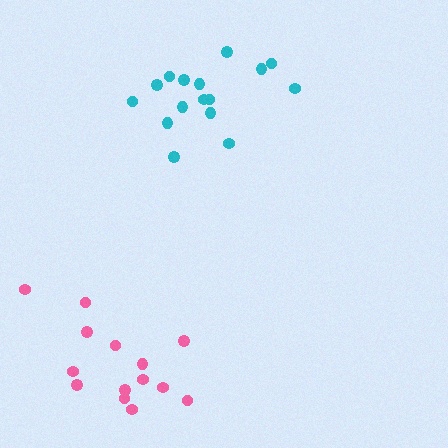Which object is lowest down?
The pink cluster is bottommost.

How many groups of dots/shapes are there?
There are 2 groups.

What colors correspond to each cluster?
The clusters are colored: pink, cyan.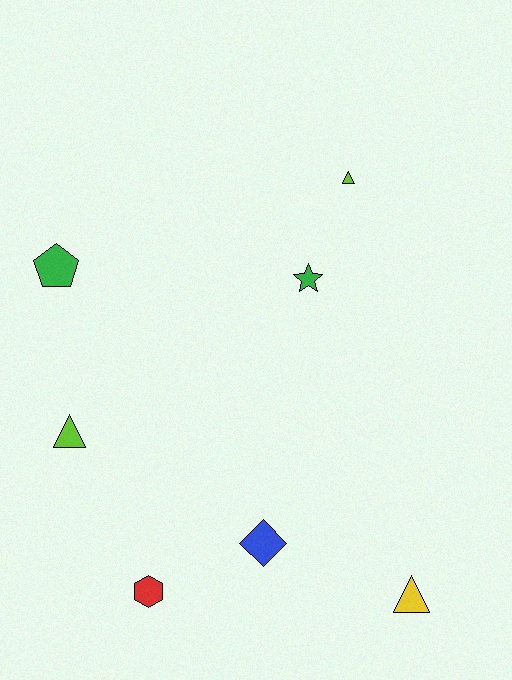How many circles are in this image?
There are no circles.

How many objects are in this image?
There are 7 objects.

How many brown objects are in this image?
There are no brown objects.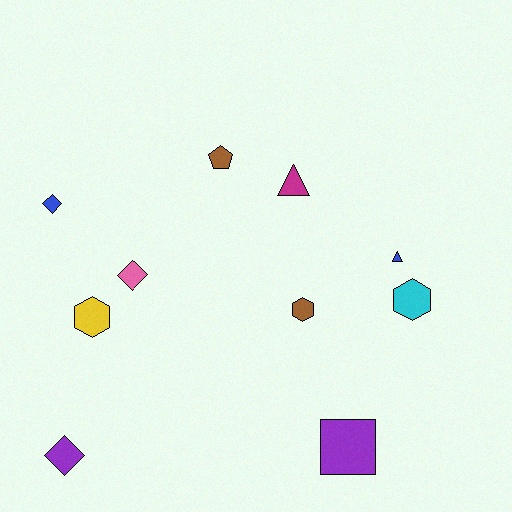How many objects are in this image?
There are 10 objects.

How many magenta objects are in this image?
There is 1 magenta object.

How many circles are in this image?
There are no circles.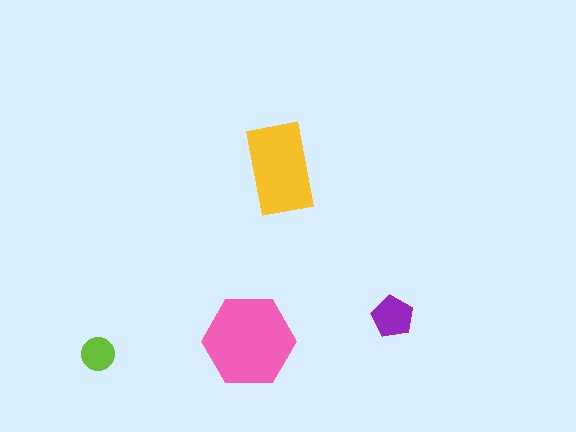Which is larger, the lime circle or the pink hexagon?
The pink hexagon.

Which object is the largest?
The pink hexagon.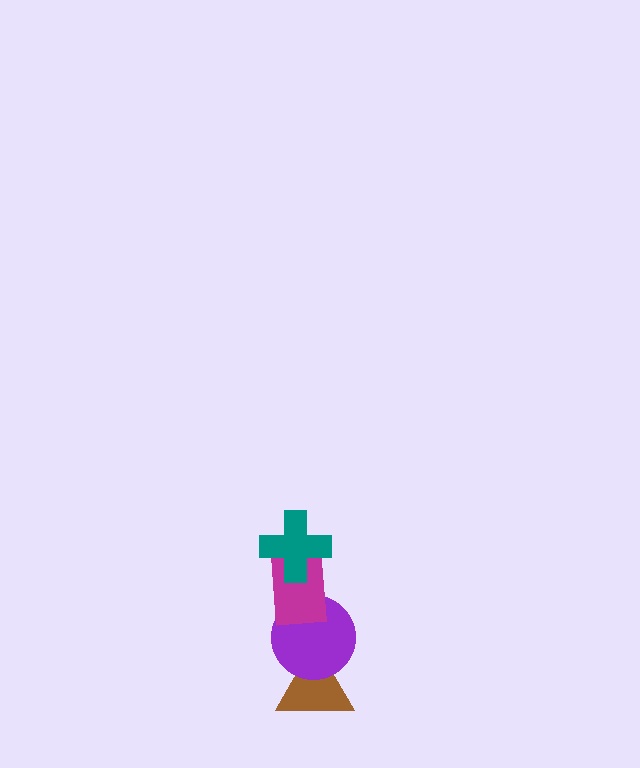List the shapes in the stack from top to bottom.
From top to bottom: the teal cross, the magenta rectangle, the purple circle, the brown triangle.